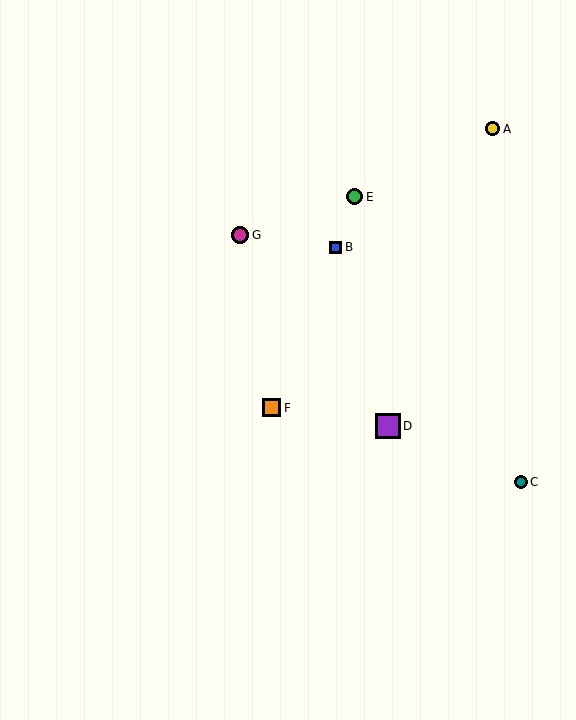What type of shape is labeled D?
Shape D is a purple square.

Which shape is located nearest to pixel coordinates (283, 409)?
The orange square (labeled F) at (272, 408) is nearest to that location.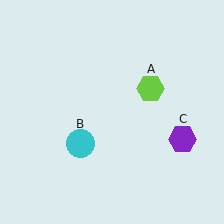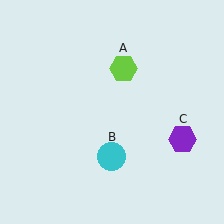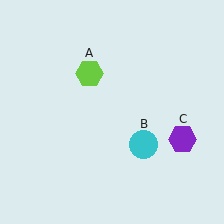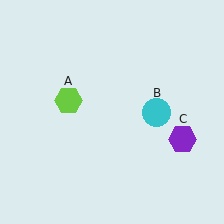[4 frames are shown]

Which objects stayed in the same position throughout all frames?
Purple hexagon (object C) remained stationary.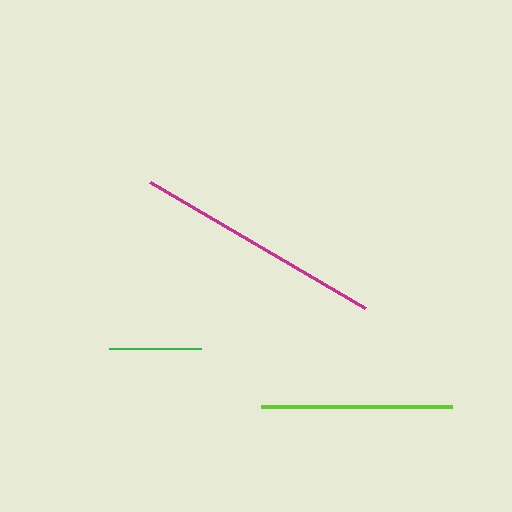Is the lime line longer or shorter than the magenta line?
The magenta line is longer than the lime line.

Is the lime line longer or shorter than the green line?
The lime line is longer than the green line.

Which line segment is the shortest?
The green line is the shortest at approximately 92 pixels.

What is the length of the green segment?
The green segment is approximately 92 pixels long.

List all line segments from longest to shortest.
From longest to shortest: magenta, lime, green.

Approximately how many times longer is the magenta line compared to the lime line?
The magenta line is approximately 1.3 times the length of the lime line.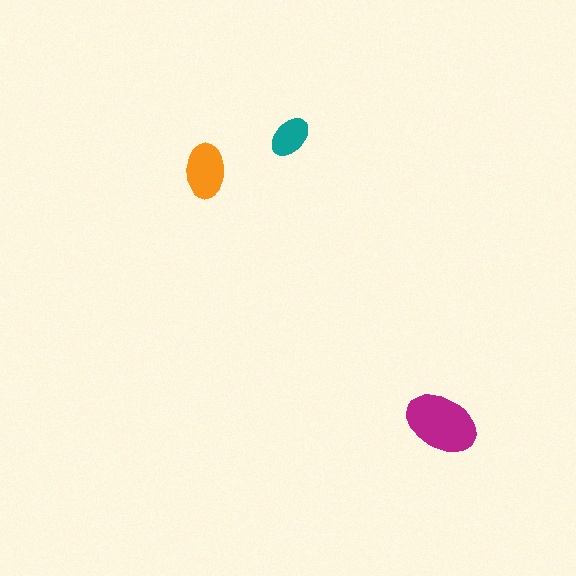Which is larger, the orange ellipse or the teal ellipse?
The orange one.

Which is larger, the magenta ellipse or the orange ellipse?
The magenta one.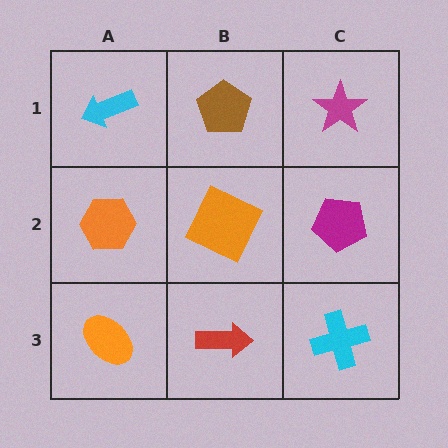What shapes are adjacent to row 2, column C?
A magenta star (row 1, column C), a cyan cross (row 3, column C), an orange square (row 2, column B).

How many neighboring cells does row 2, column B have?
4.